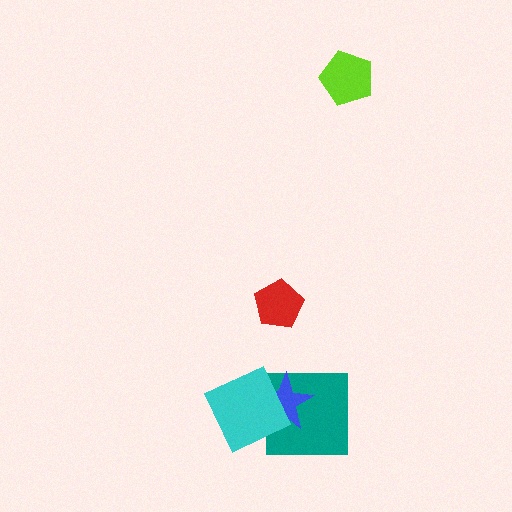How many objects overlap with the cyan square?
2 objects overlap with the cyan square.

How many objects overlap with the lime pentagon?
0 objects overlap with the lime pentagon.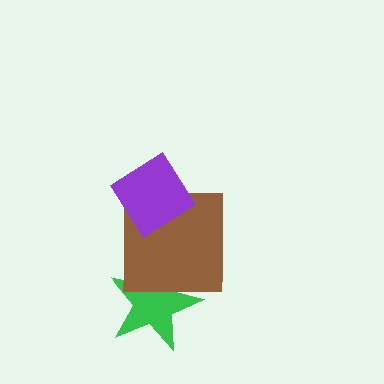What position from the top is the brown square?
The brown square is 2nd from the top.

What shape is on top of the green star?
The brown square is on top of the green star.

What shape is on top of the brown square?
The purple diamond is on top of the brown square.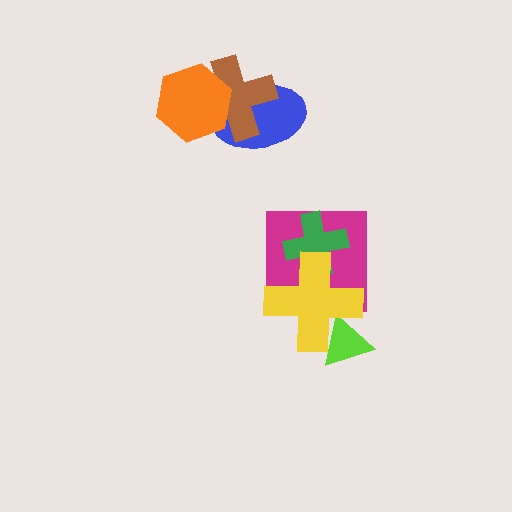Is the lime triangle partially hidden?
Yes, it is partially covered by another shape.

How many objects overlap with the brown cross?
2 objects overlap with the brown cross.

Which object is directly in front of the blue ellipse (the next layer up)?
The brown cross is directly in front of the blue ellipse.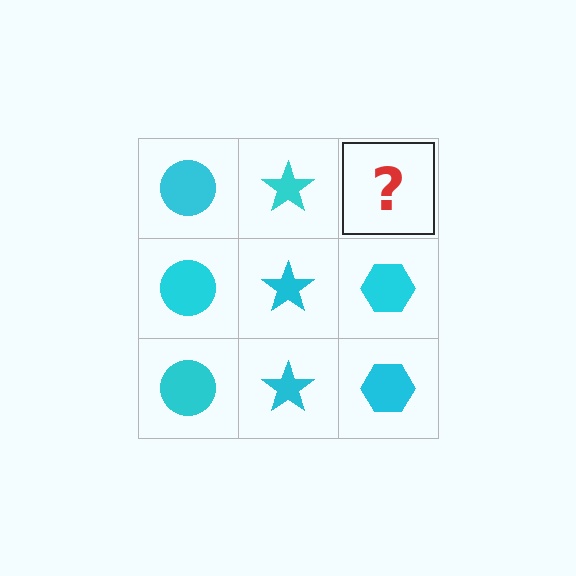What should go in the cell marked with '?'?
The missing cell should contain a cyan hexagon.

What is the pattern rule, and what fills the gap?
The rule is that each column has a consistent shape. The gap should be filled with a cyan hexagon.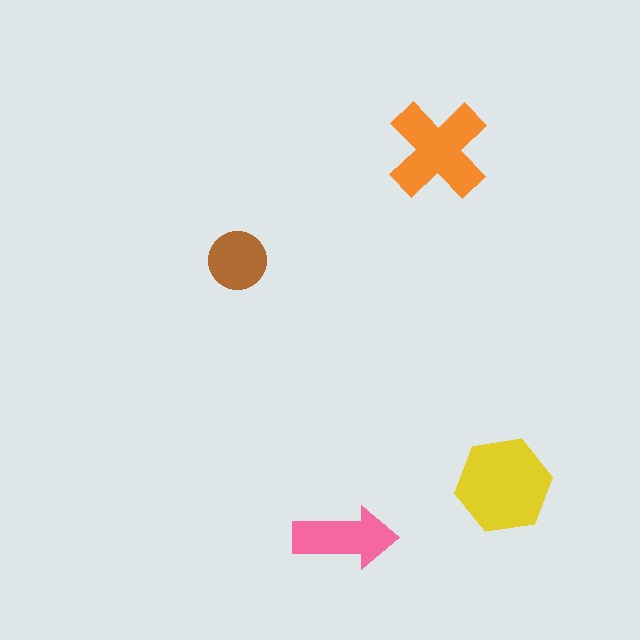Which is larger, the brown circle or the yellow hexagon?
The yellow hexagon.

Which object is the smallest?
The brown circle.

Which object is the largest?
The yellow hexagon.